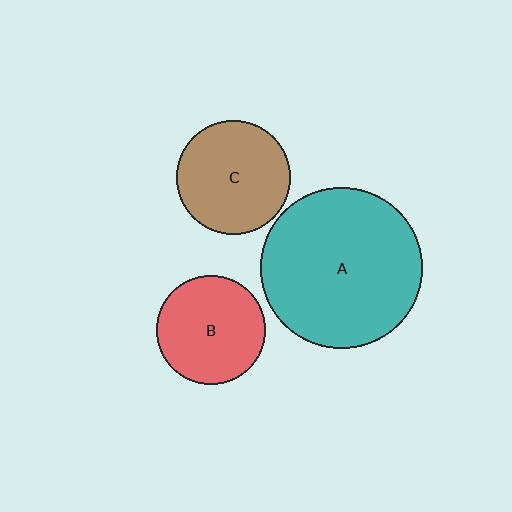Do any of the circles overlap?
No, none of the circles overlap.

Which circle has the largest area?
Circle A (teal).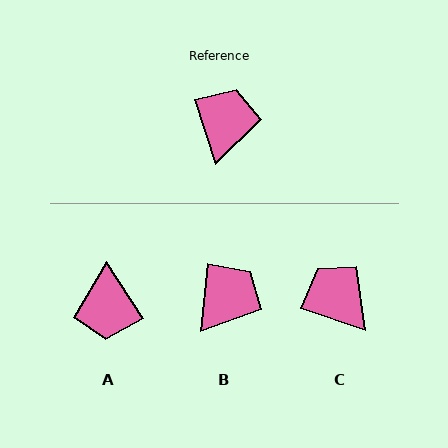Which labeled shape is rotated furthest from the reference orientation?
A, about 165 degrees away.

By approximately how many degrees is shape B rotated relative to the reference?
Approximately 25 degrees clockwise.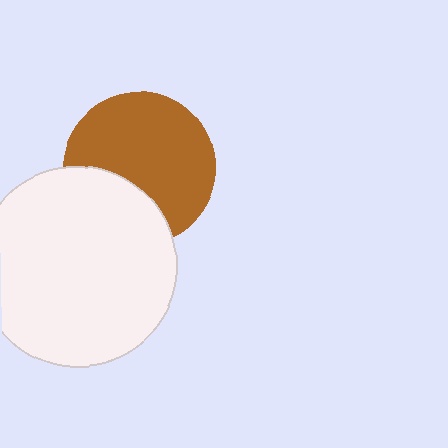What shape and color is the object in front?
The object in front is a white circle.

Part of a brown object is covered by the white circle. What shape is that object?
It is a circle.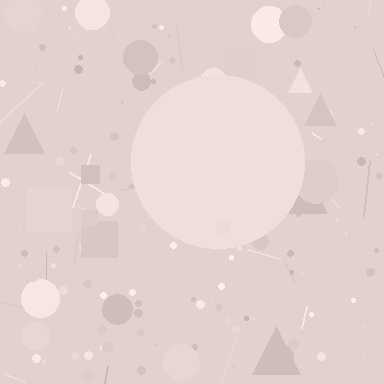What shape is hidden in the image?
A circle is hidden in the image.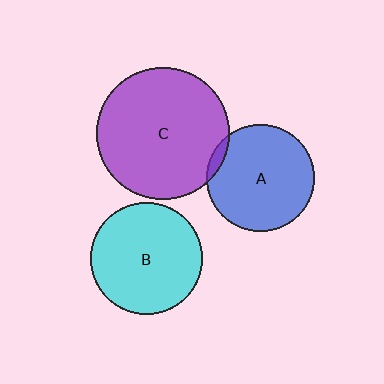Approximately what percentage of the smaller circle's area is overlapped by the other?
Approximately 5%.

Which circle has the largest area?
Circle C (purple).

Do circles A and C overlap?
Yes.